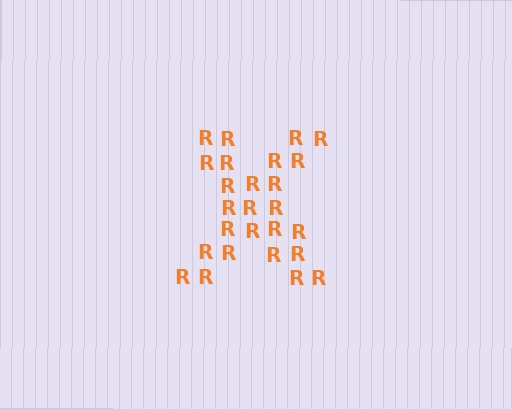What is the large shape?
The large shape is the letter X.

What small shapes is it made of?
It is made of small letter R's.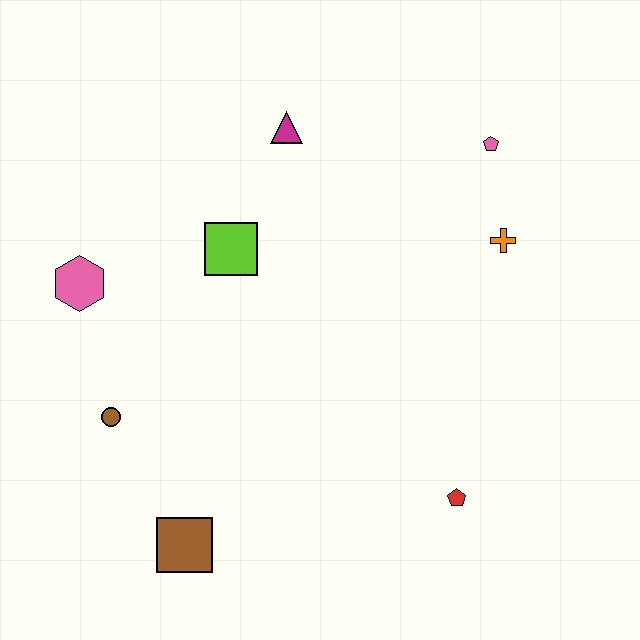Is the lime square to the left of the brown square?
No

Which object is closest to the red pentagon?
The orange cross is closest to the red pentagon.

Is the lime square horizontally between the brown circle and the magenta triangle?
Yes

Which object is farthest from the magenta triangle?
The brown square is farthest from the magenta triangle.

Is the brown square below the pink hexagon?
Yes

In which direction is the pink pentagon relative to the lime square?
The pink pentagon is to the right of the lime square.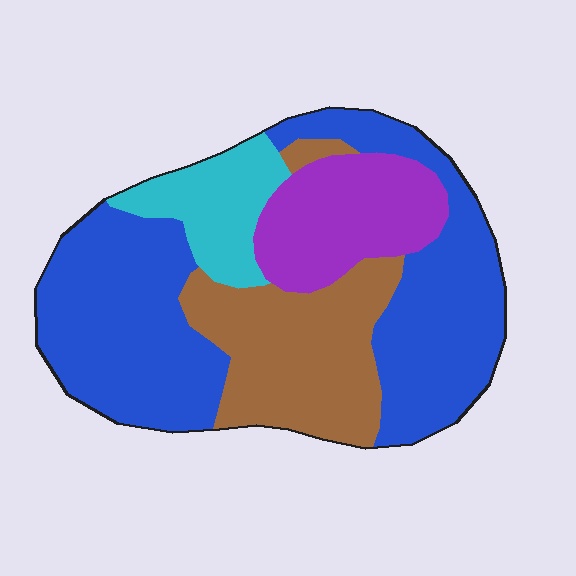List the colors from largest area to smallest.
From largest to smallest: blue, brown, purple, cyan.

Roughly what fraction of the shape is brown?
Brown takes up less than a quarter of the shape.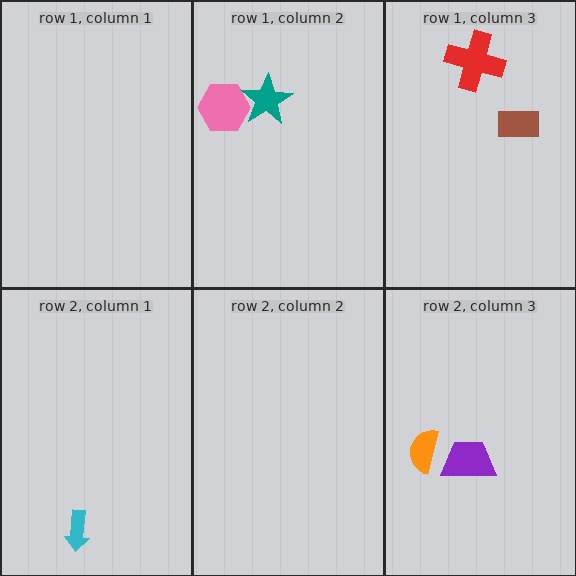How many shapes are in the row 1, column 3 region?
2.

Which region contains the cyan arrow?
The row 2, column 1 region.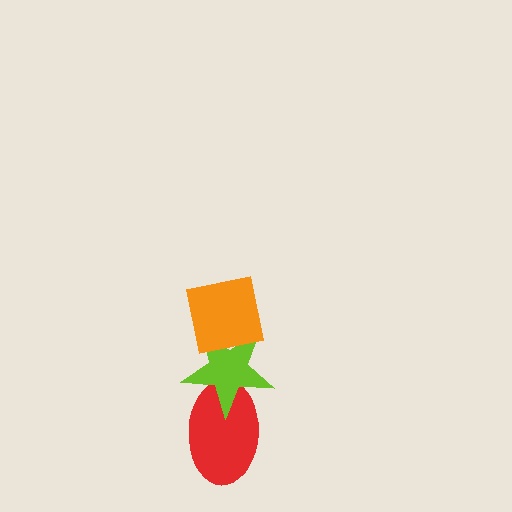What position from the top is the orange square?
The orange square is 1st from the top.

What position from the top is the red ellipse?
The red ellipse is 3rd from the top.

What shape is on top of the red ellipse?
The lime star is on top of the red ellipse.